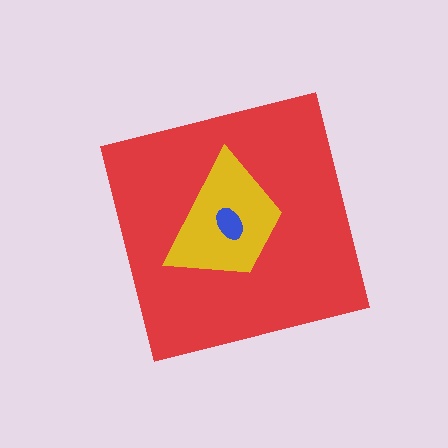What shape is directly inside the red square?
The yellow trapezoid.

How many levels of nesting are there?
3.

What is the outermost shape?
The red square.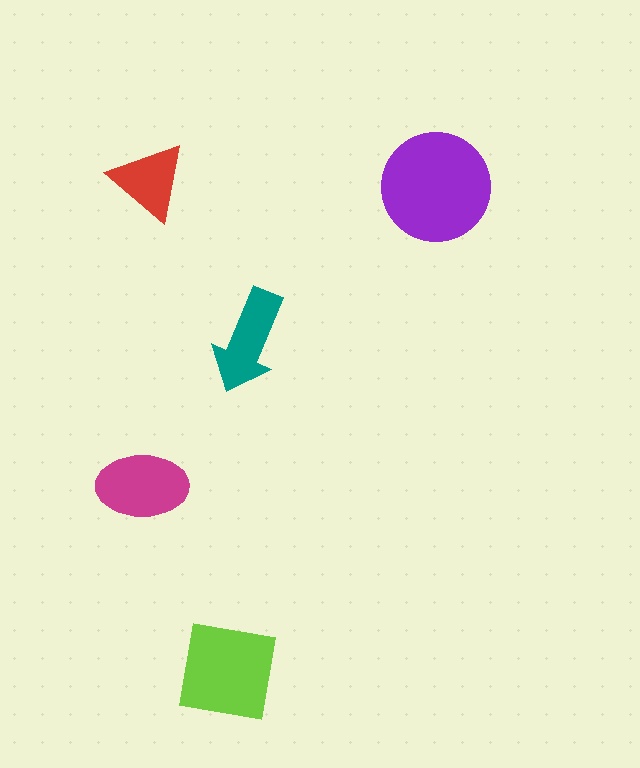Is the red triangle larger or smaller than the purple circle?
Smaller.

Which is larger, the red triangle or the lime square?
The lime square.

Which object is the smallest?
The red triangle.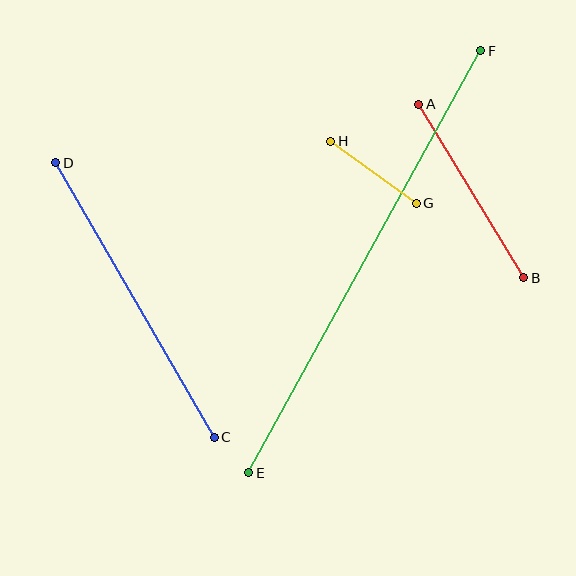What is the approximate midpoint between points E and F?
The midpoint is at approximately (365, 262) pixels.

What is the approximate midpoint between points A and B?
The midpoint is at approximately (471, 191) pixels.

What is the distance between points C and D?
The distance is approximately 317 pixels.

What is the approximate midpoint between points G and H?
The midpoint is at approximately (374, 172) pixels.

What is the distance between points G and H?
The distance is approximately 105 pixels.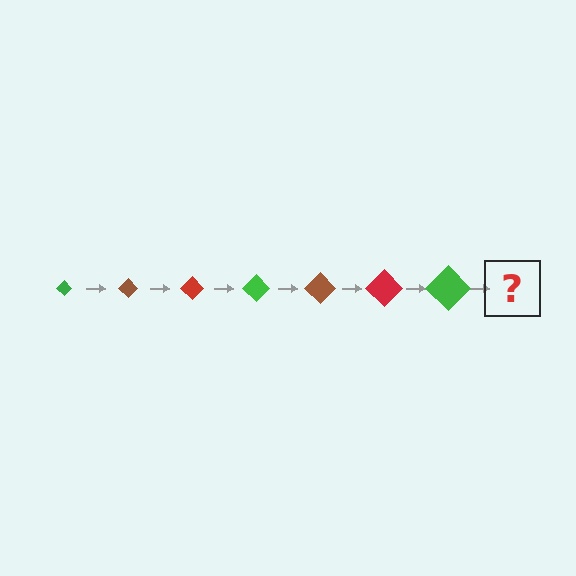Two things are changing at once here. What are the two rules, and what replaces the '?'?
The two rules are that the diamond grows larger each step and the color cycles through green, brown, and red. The '?' should be a brown diamond, larger than the previous one.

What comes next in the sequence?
The next element should be a brown diamond, larger than the previous one.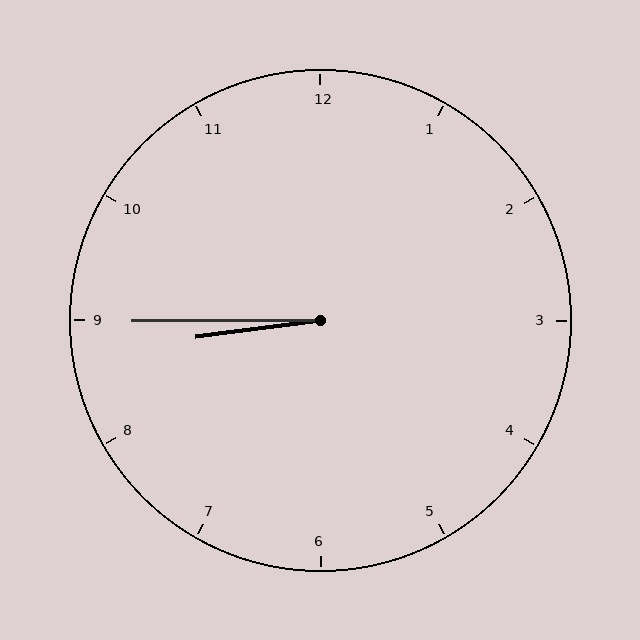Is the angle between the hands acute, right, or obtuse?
It is acute.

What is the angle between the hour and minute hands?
Approximately 8 degrees.